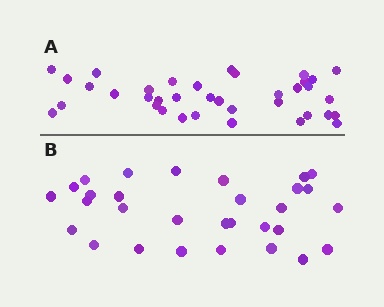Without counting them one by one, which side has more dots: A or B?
Region A (the top region) has more dots.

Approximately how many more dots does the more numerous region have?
Region A has roughly 8 or so more dots than region B.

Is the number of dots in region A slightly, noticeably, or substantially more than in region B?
Region A has only slightly more — the two regions are fairly close. The ratio is roughly 1.2 to 1.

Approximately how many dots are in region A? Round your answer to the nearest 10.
About 40 dots. (The exact count is 37, which rounds to 40.)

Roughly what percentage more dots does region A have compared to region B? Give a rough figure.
About 25% more.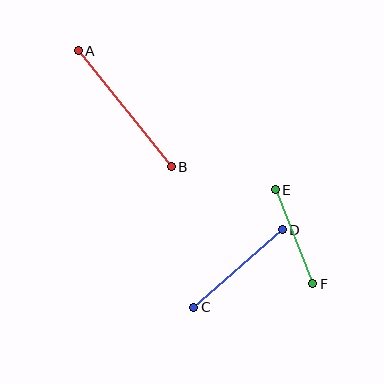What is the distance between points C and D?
The distance is approximately 118 pixels.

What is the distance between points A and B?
The distance is approximately 149 pixels.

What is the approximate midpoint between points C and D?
The midpoint is at approximately (238, 268) pixels.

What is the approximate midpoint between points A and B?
The midpoint is at approximately (125, 109) pixels.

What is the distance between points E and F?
The distance is approximately 101 pixels.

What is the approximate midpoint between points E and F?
The midpoint is at approximately (294, 237) pixels.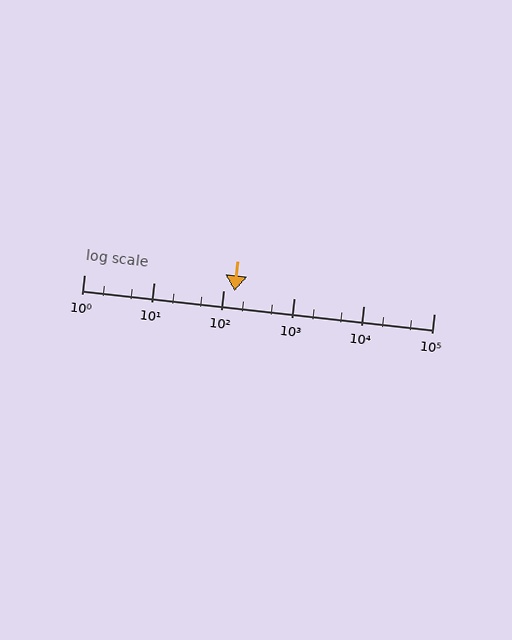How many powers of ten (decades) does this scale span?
The scale spans 5 decades, from 1 to 100000.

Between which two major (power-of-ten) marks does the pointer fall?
The pointer is between 100 and 1000.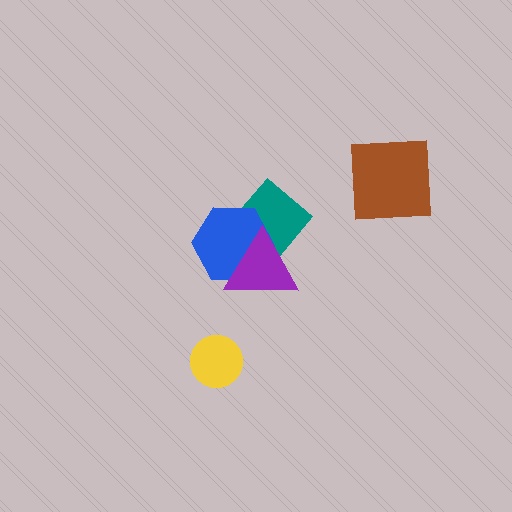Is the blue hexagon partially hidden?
Yes, it is partially covered by another shape.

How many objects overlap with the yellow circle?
0 objects overlap with the yellow circle.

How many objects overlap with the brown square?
0 objects overlap with the brown square.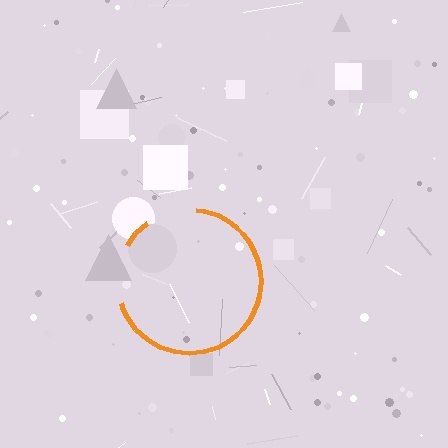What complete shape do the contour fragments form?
The contour fragments form a circle.